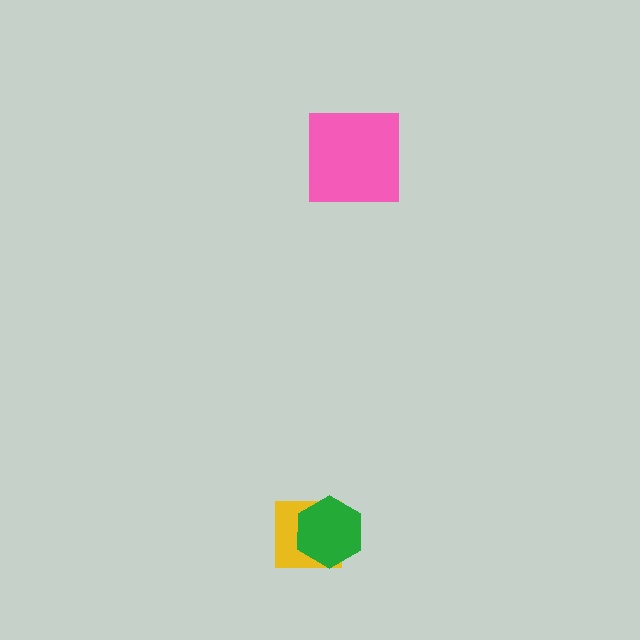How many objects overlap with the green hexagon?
1 object overlaps with the green hexagon.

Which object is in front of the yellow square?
The green hexagon is in front of the yellow square.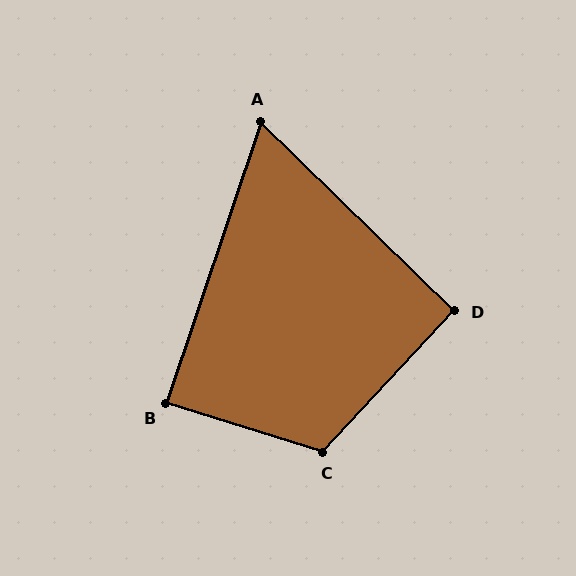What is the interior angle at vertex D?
Approximately 91 degrees (approximately right).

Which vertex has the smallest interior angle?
A, at approximately 65 degrees.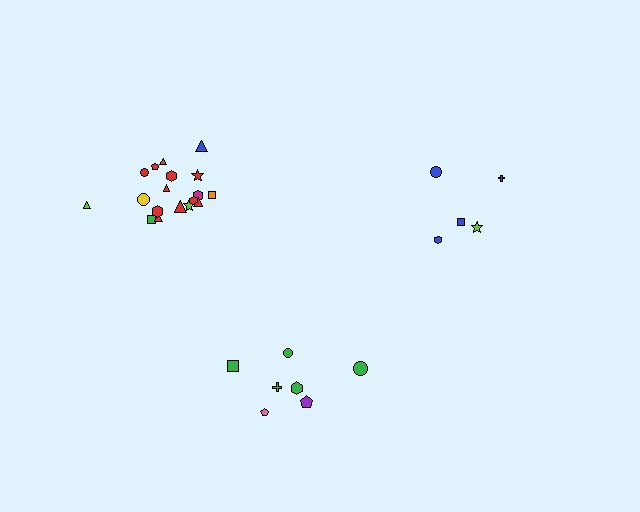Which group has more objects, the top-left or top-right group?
The top-left group.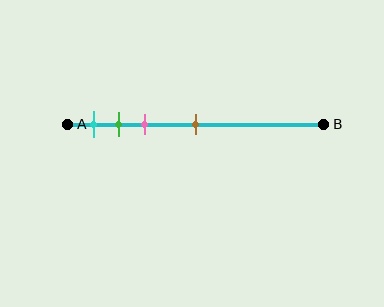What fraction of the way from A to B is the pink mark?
The pink mark is approximately 30% (0.3) of the way from A to B.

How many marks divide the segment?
There are 4 marks dividing the segment.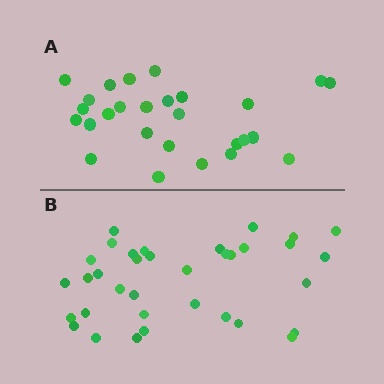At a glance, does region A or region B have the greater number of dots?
Region B (the bottom region) has more dots.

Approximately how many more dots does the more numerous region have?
Region B has roughly 8 or so more dots than region A.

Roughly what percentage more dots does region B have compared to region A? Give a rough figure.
About 30% more.